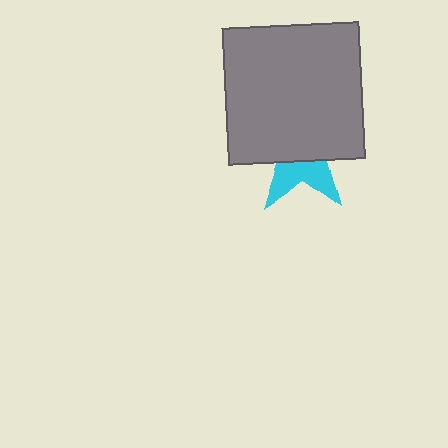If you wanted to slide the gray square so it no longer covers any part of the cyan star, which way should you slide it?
Slide it up — that is the most direct way to separate the two shapes.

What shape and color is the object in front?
The object in front is a gray square.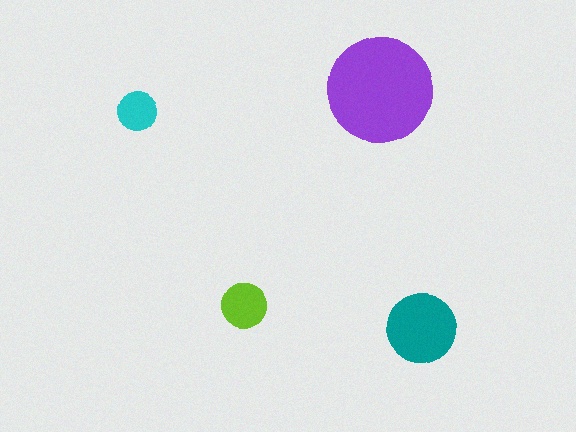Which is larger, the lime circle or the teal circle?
The teal one.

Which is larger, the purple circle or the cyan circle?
The purple one.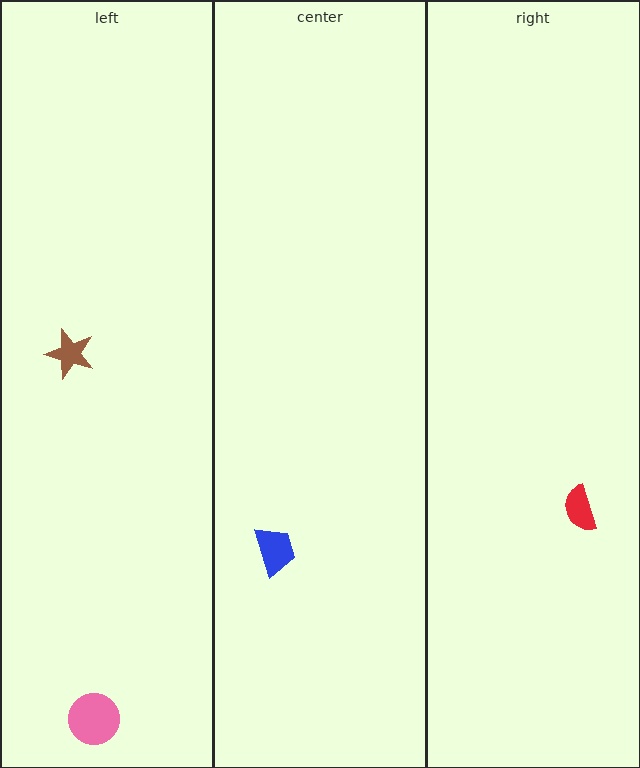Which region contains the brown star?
The left region.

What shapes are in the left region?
The brown star, the pink circle.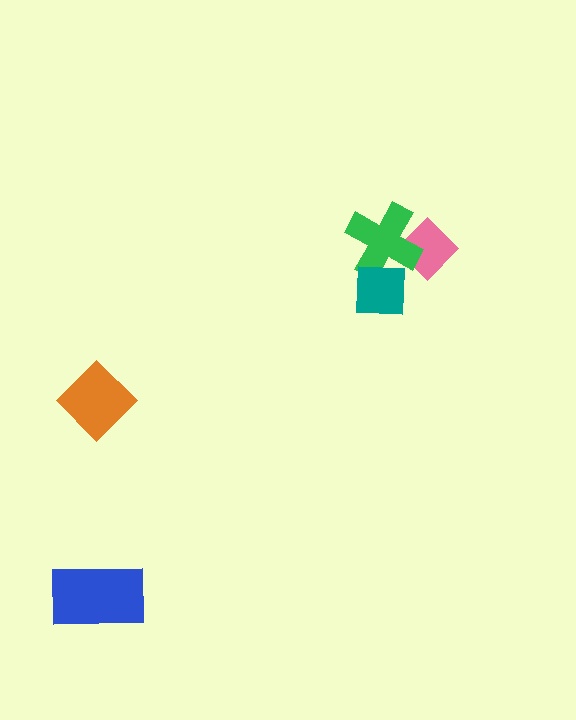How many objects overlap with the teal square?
1 object overlaps with the teal square.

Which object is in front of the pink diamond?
The green cross is in front of the pink diamond.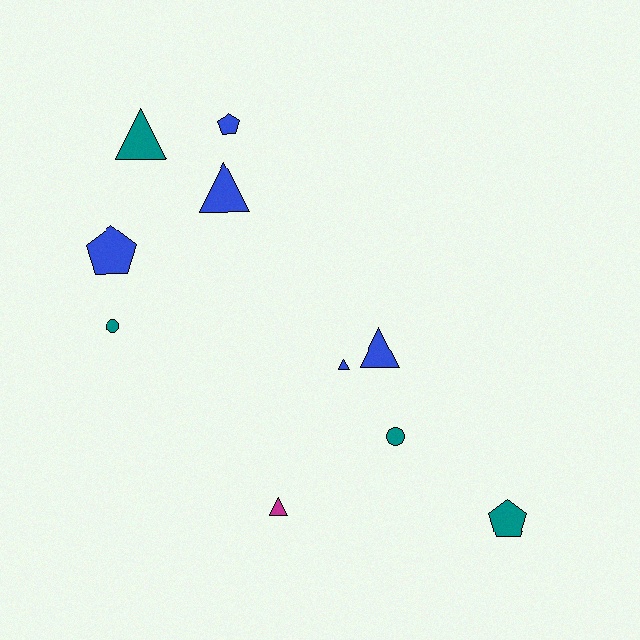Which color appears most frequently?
Blue, with 5 objects.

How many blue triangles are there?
There are 3 blue triangles.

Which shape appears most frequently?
Triangle, with 5 objects.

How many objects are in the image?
There are 10 objects.